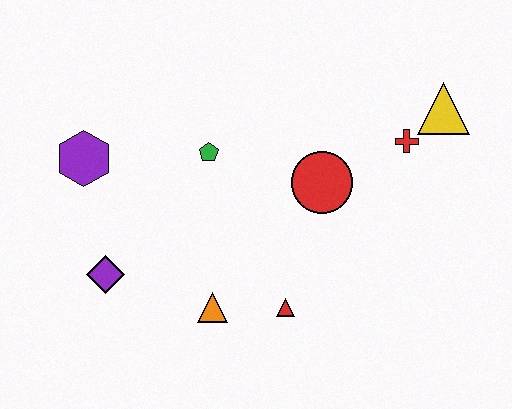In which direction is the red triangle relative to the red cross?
The red triangle is below the red cross.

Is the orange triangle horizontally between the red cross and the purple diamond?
Yes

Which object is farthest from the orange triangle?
The yellow triangle is farthest from the orange triangle.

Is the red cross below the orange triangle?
No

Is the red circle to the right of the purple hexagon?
Yes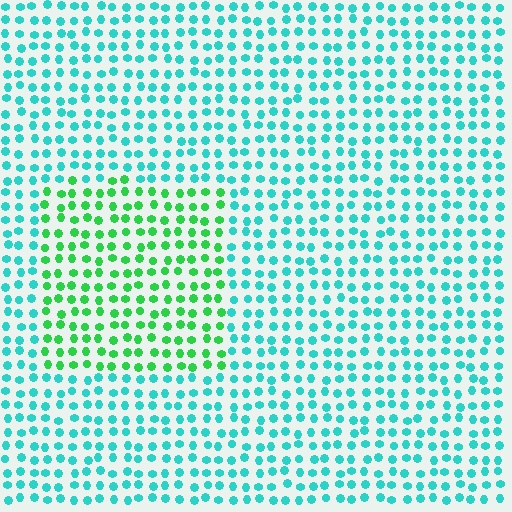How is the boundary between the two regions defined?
The boundary is defined purely by a slight shift in hue (about 46 degrees). Spacing, size, and orientation are identical on both sides.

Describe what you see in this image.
The image is filled with small cyan elements in a uniform arrangement. A rectangle-shaped region is visible where the elements are tinted to a slightly different hue, forming a subtle color boundary.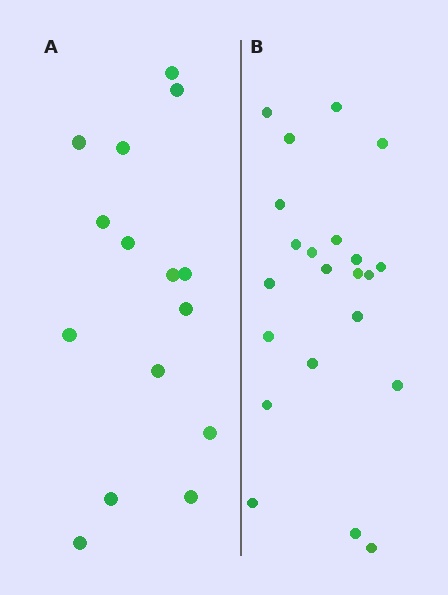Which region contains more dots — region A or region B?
Region B (the right region) has more dots.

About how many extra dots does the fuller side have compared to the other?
Region B has roughly 8 or so more dots than region A.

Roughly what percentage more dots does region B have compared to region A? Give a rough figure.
About 45% more.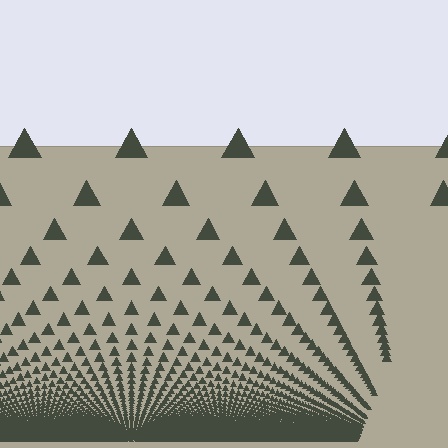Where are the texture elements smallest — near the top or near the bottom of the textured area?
Near the bottom.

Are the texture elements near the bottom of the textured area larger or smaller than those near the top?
Smaller. The gradient is inverted — elements near the bottom are smaller and denser.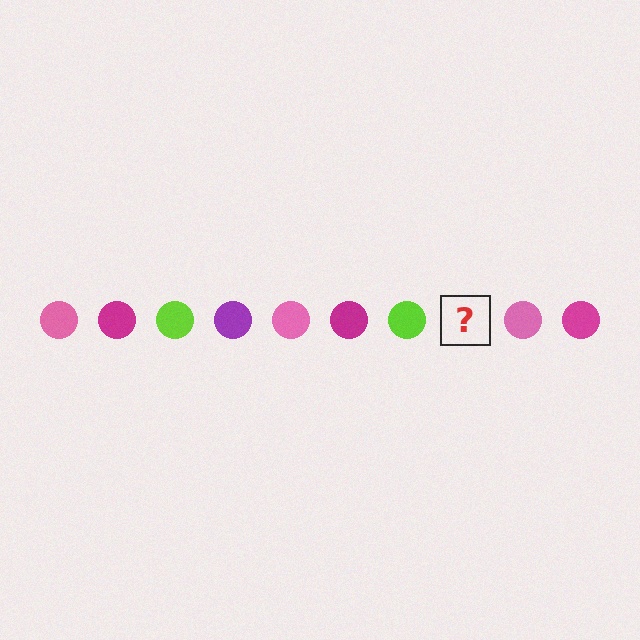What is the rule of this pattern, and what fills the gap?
The rule is that the pattern cycles through pink, magenta, lime, purple circles. The gap should be filled with a purple circle.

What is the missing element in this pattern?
The missing element is a purple circle.